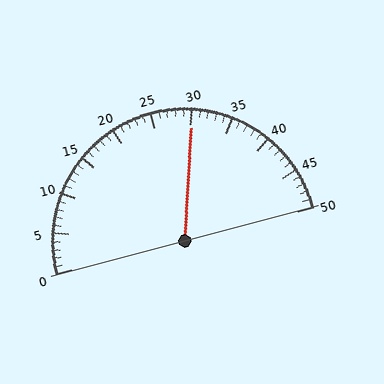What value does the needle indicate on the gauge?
The needle indicates approximately 30.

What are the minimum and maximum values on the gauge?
The gauge ranges from 0 to 50.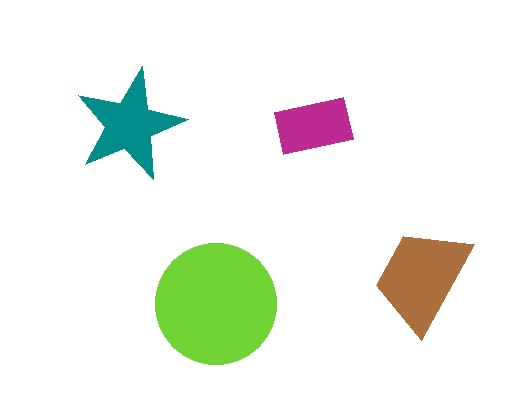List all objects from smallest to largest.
The magenta rectangle, the teal star, the brown trapezoid, the lime circle.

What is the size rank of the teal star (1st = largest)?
3rd.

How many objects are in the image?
There are 4 objects in the image.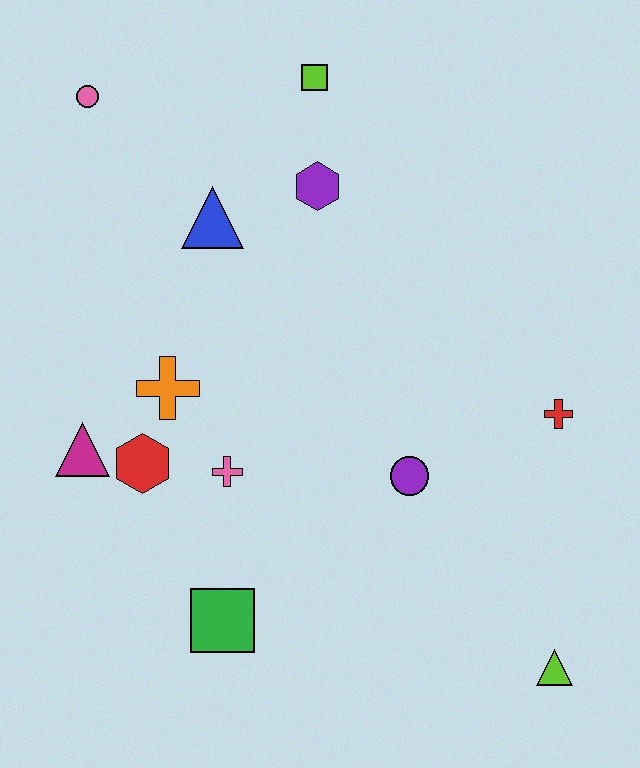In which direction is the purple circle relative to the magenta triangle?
The purple circle is to the right of the magenta triangle.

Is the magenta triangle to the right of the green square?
No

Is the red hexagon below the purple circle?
No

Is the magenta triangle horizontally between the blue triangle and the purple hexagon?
No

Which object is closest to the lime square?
The purple hexagon is closest to the lime square.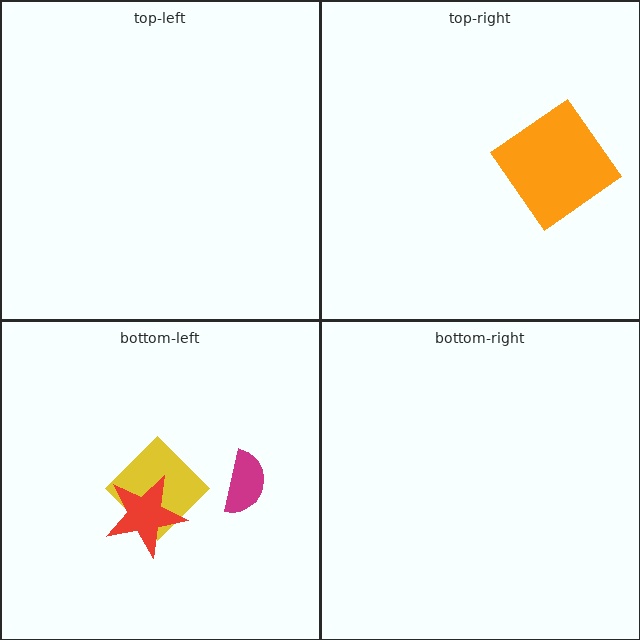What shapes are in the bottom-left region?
The yellow diamond, the red star, the magenta semicircle.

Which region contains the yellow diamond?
The bottom-left region.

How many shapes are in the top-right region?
1.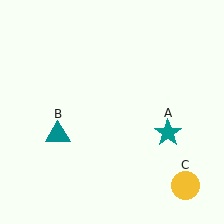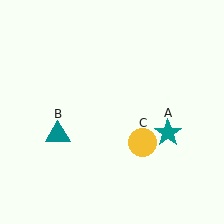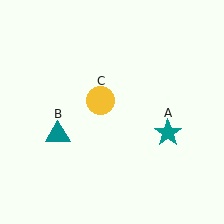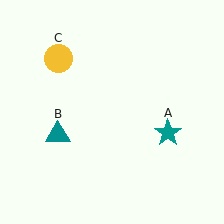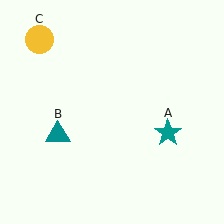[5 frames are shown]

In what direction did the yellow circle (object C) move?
The yellow circle (object C) moved up and to the left.